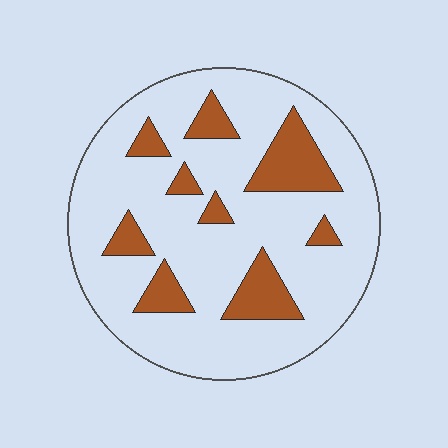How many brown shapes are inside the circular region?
9.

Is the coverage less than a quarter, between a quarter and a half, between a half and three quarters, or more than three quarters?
Less than a quarter.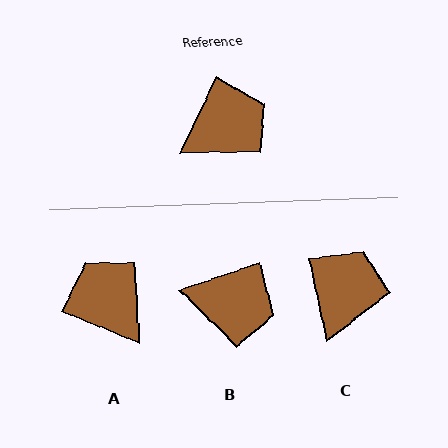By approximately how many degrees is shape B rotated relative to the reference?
Approximately 46 degrees clockwise.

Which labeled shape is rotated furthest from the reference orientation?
A, about 93 degrees away.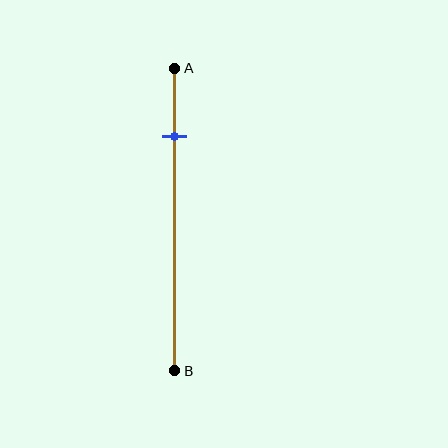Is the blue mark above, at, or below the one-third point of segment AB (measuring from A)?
The blue mark is above the one-third point of segment AB.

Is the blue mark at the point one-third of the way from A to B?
No, the mark is at about 25% from A, not at the 33% one-third point.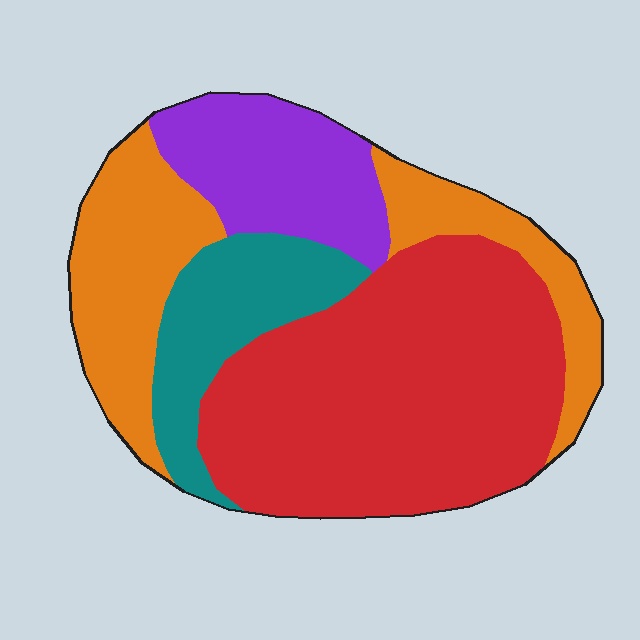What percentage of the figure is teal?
Teal takes up about one eighth (1/8) of the figure.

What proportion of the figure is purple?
Purple covers roughly 15% of the figure.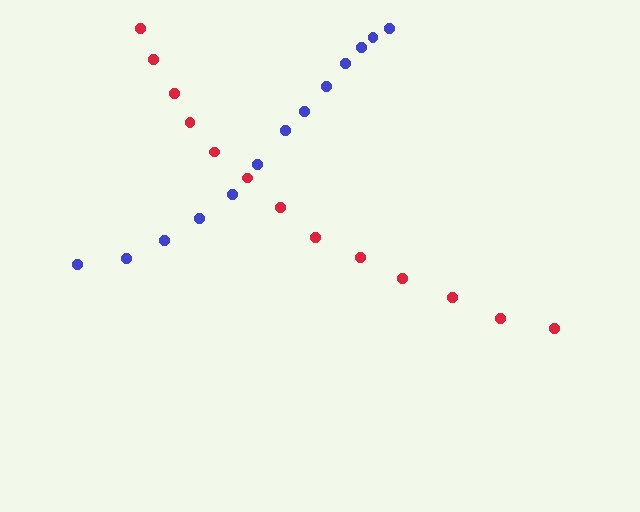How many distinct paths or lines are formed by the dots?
There are 2 distinct paths.